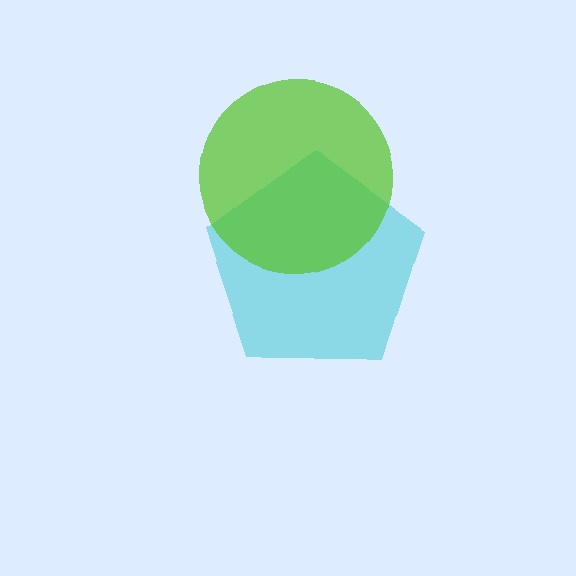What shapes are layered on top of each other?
The layered shapes are: a cyan pentagon, a lime circle.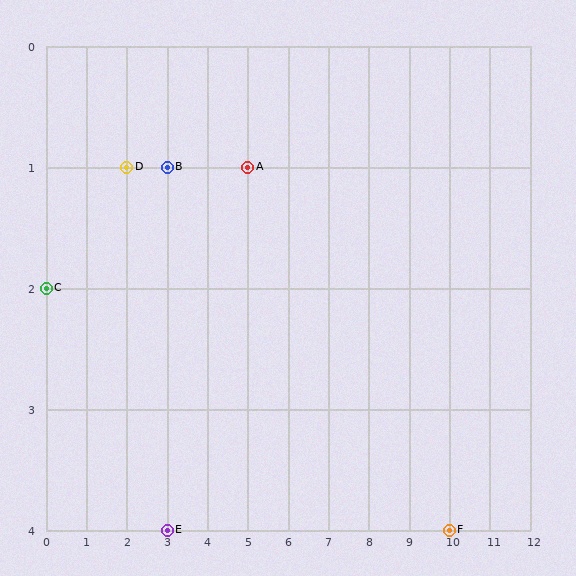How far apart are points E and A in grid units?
Points E and A are 2 columns and 3 rows apart (about 3.6 grid units diagonally).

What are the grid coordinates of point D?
Point D is at grid coordinates (2, 1).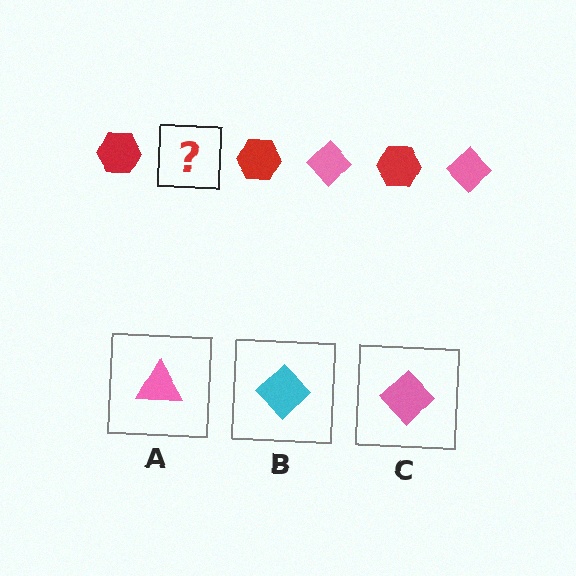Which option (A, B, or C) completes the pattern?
C.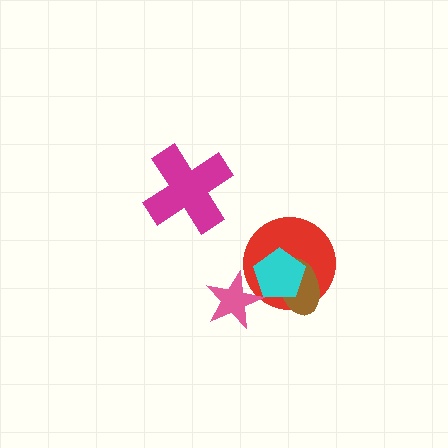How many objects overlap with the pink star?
1 object overlaps with the pink star.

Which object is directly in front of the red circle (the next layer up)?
The brown ellipse is directly in front of the red circle.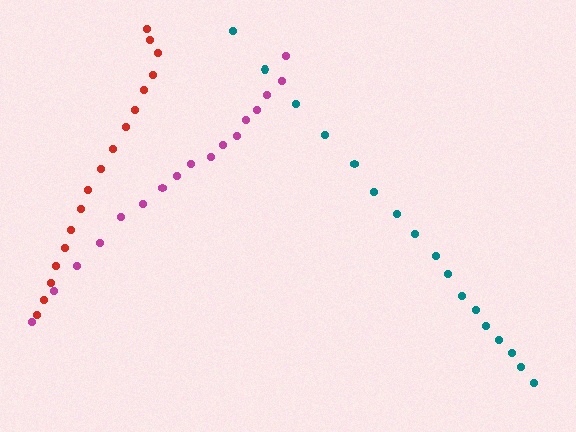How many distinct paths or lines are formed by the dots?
There are 3 distinct paths.